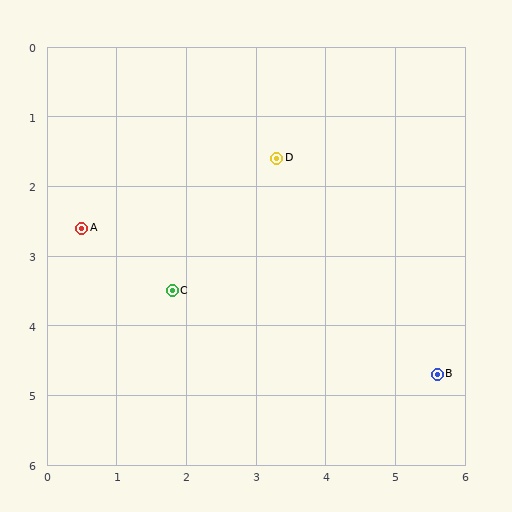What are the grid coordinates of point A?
Point A is at approximately (0.5, 2.6).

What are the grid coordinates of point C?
Point C is at approximately (1.8, 3.5).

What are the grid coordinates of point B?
Point B is at approximately (5.6, 4.7).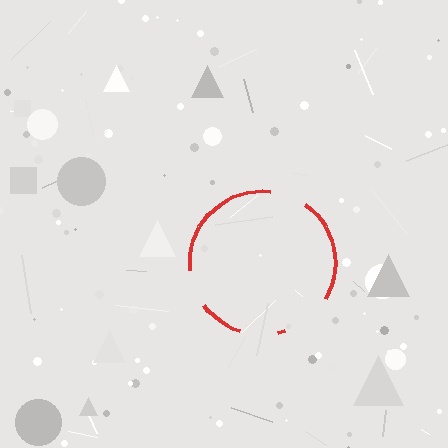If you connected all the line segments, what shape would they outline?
They would outline a circle.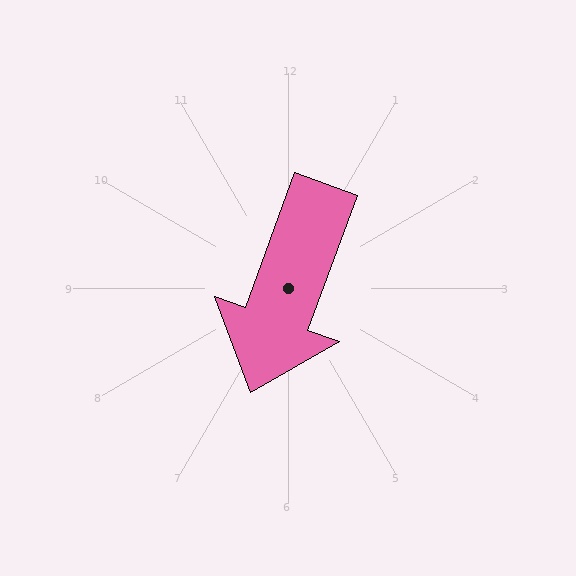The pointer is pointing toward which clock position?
Roughly 7 o'clock.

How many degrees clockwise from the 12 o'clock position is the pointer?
Approximately 200 degrees.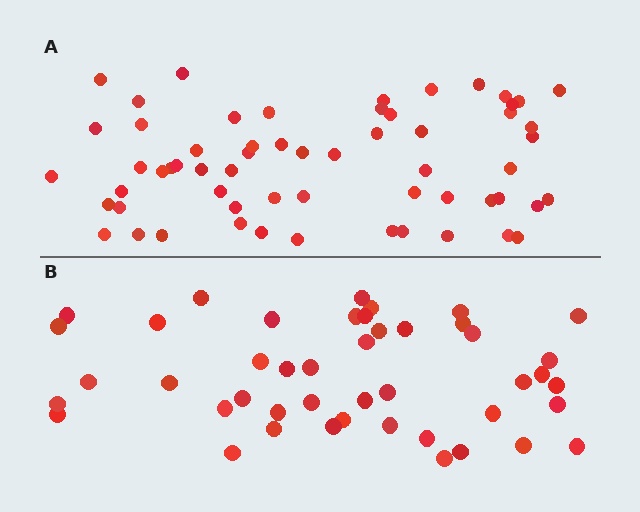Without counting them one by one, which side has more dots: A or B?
Region A (the top region) has more dots.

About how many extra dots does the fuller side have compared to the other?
Region A has approximately 15 more dots than region B.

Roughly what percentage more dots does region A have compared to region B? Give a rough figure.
About 35% more.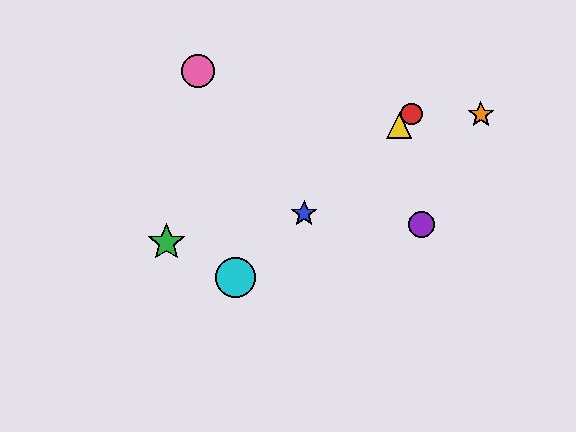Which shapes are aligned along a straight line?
The red circle, the blue star, the yellow triangle, the cyan circle are aligned along a straight line.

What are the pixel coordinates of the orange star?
The orange star is at (481, 115).